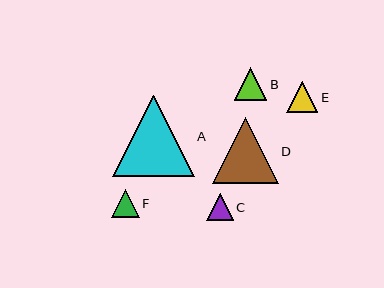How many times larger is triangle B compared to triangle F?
Triangle B is approximately 1.1 times the size of triangle F.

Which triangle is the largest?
Triangle A is the largest with a size of approximately 81 pixels.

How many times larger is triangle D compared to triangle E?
Triangle D is approximately 2.1 times the size of triangle E.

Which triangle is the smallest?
Triangle C is the smallest with a size of approximately 27 pixels.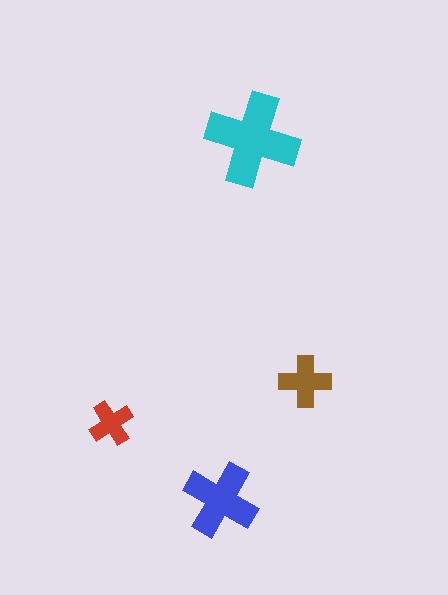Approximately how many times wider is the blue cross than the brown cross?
About 1.5 times wider.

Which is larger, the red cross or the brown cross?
The brown one.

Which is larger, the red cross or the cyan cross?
The cyan one.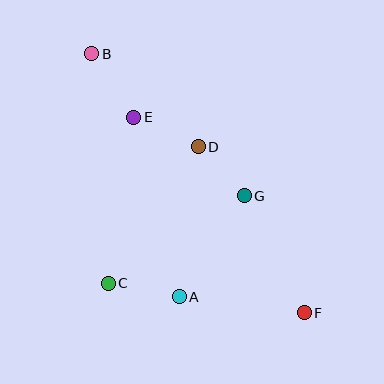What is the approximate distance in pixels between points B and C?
The distance between B and C is approximately 230 pixels.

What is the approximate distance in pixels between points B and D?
The distance between B and D is approximately 141 pixels.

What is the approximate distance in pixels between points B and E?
The distance between B and E is approximately 76 pixels.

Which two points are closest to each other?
Points D and G are closest to each other.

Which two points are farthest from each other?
Points B and F are farthest from each other.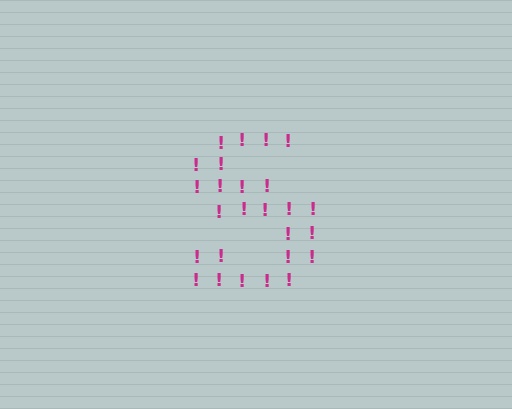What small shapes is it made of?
It is made of small exclamation marks.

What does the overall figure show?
The overall figure shows the letter S.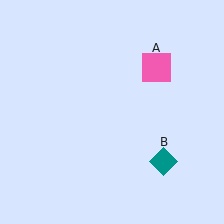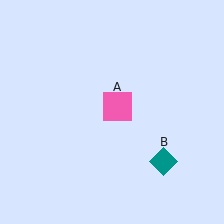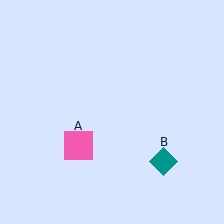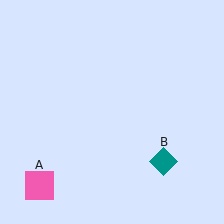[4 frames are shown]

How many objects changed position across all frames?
1 object changed position: pink square (object A).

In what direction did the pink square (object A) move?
The pink square (object A) moved down and to the left.